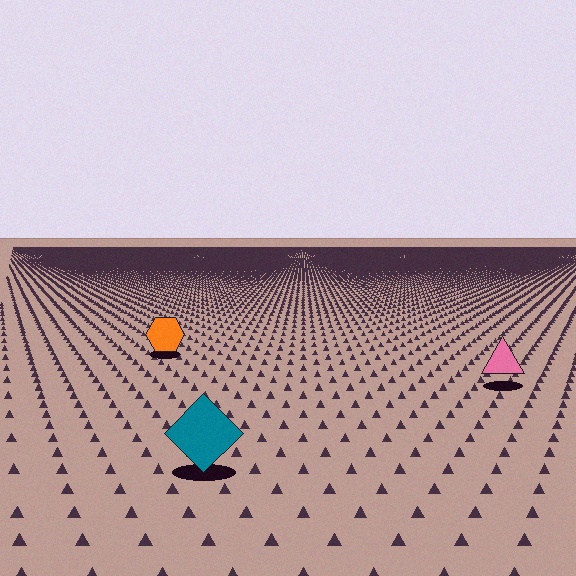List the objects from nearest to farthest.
From nearest to farthest: the teal diamond, the pink triangle, the orange hexagon.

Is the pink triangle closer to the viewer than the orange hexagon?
Yes. The pink triangle is closer — you can tell from the texture gradient: the ground texture is coarser near it.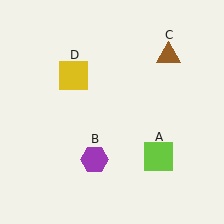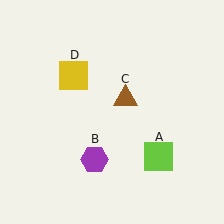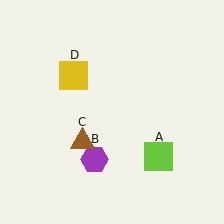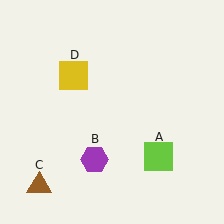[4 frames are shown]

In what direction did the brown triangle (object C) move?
The brown triangle (object C) moved down and to the left.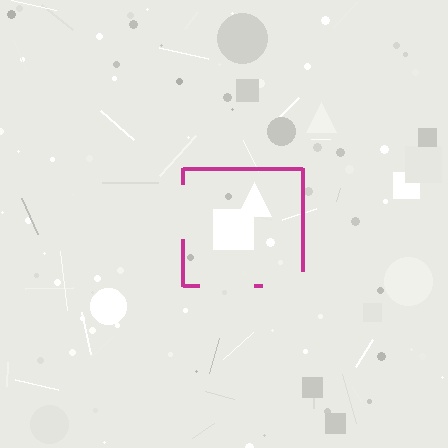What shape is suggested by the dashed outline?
The dashed outline suggests a square.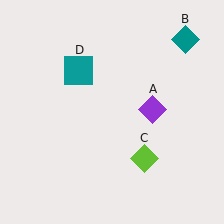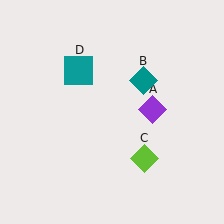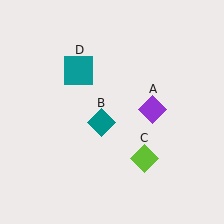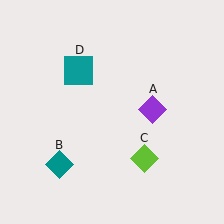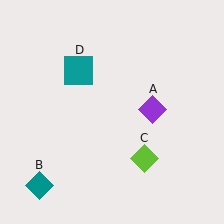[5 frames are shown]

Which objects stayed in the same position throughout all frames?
Purple diamond (object A) and lime diamond (object C) and teal square (object D) remained stationary.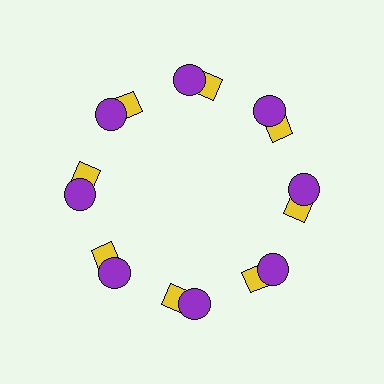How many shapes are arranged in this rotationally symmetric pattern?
There are 16 shapes, arranged in 8 groups of 2.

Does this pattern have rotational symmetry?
Yes, this pattern has 8-fold rotational symmetry. It looks the same after rotating 45 degrees around the center.